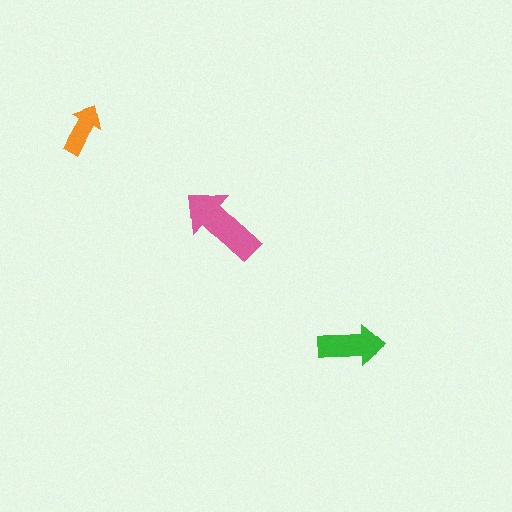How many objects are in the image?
There are 3 objects in the image.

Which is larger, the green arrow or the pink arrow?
The pink one.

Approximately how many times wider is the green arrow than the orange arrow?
About 1.5 times wider.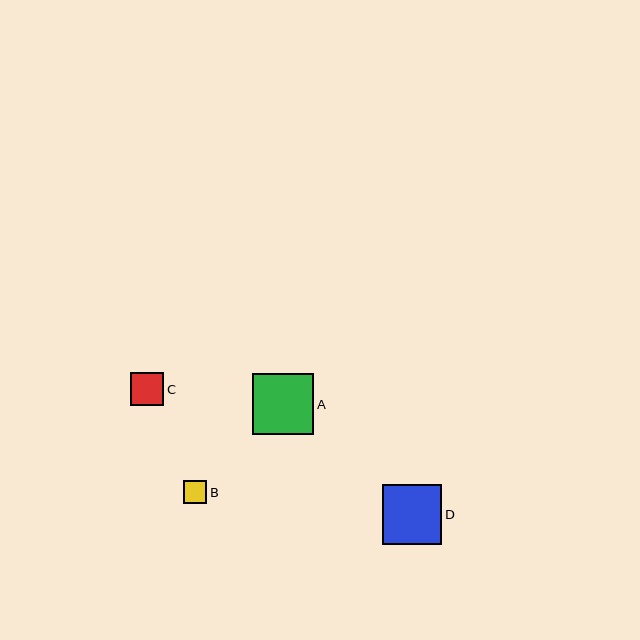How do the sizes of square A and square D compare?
Square A and square D are approximately the same size.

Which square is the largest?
Square A is the largest with a size of approximately 61 pixels.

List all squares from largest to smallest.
From largest to smallest: A, D, C, B.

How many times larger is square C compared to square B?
Square C is approximately 1.5 times the size of square B.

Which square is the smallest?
Square B is the smallest with a size of approximately 23 pixels.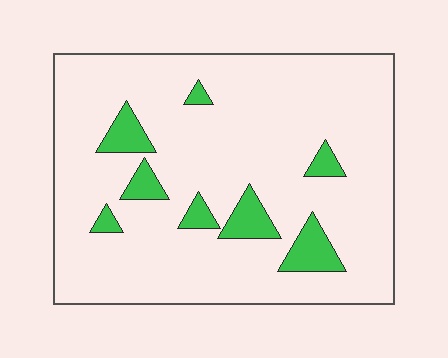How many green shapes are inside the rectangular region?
8.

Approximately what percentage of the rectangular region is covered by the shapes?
Approximately 10%.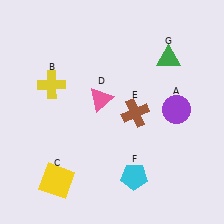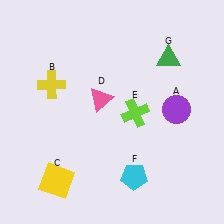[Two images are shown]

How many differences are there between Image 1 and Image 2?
There is 1 difference between the two images.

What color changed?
The cross (E) changed from brown in Image 1 to lime in Image 2.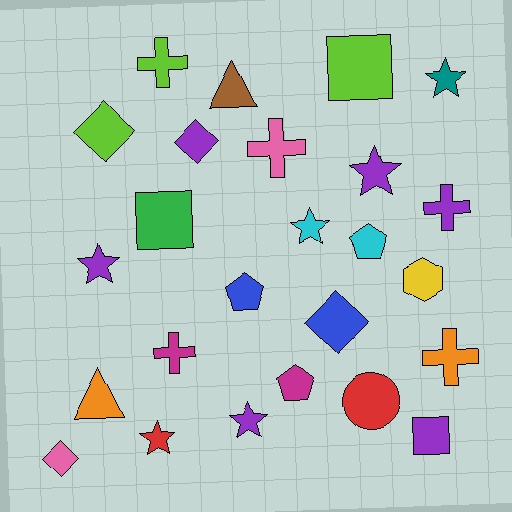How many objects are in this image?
There are 25 objects.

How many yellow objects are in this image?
There is 1 yellow object.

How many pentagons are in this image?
There are 3 pentagons.